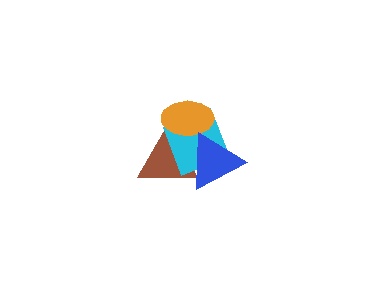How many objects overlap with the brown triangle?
3 objects overlap with the brown triangle.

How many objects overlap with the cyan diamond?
3 objects overlap with the cyan diamond.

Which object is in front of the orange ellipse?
The blue triangle is in front of the orange ellipse.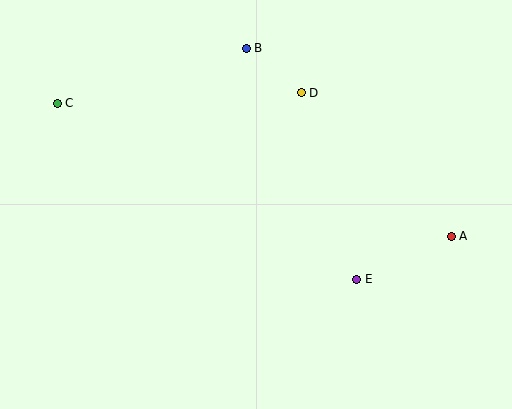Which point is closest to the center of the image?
Point D at (301, 93) is closest to the center.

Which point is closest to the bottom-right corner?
Point A is closest to the bottom-right corner.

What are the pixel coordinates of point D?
Point D is at (301, 93).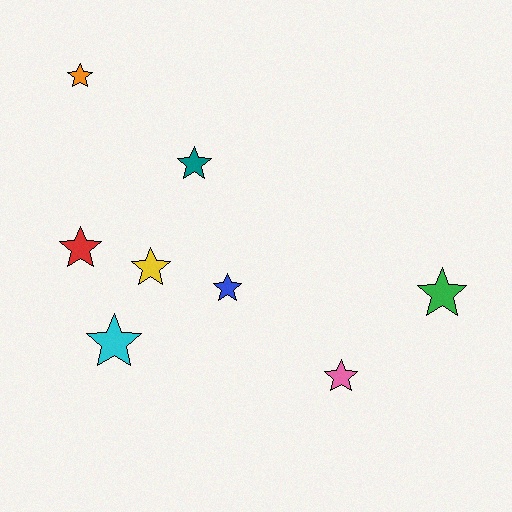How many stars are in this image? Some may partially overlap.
There are 8 stars.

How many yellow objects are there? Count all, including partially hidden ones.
There is 1 yellow object.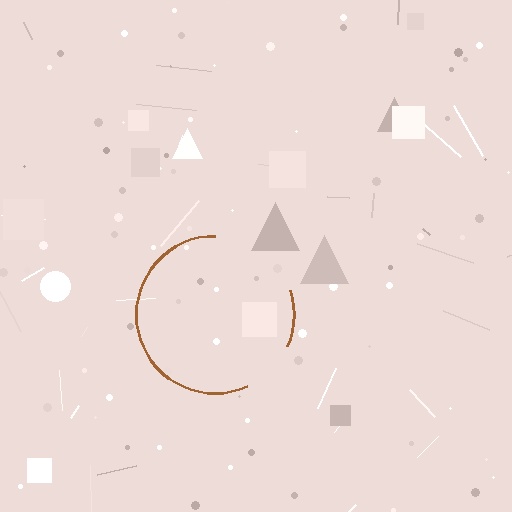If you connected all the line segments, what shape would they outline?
They would outline a circle.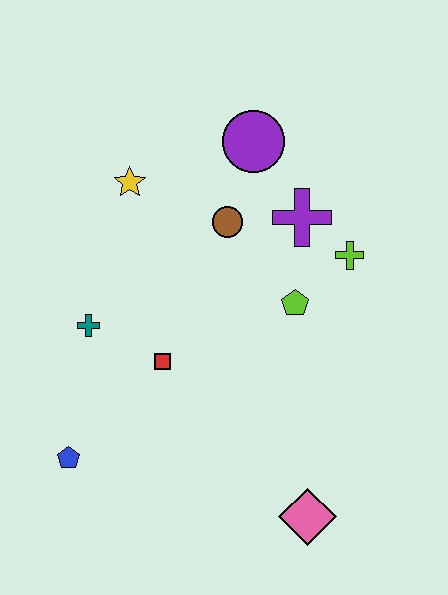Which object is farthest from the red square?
The purple circle is farthest from the red square.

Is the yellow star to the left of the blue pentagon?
No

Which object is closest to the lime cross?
The purple cross is closest to the lime cross.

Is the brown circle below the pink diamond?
No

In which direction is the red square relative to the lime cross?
The red square is to the left of the lime cross.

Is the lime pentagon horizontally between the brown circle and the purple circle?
No